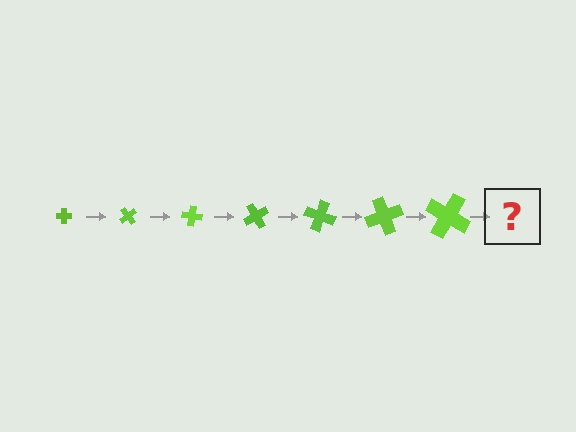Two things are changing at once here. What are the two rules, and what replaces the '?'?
The two rules are that the cross grows larger each step and it rotates 50 degrees each step. The '?' should be a cross, larger than the previous one and rotated 350 degrees from the start.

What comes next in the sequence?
The next element should be a cross, larger than the previous one and rotated 350 degrees from the start.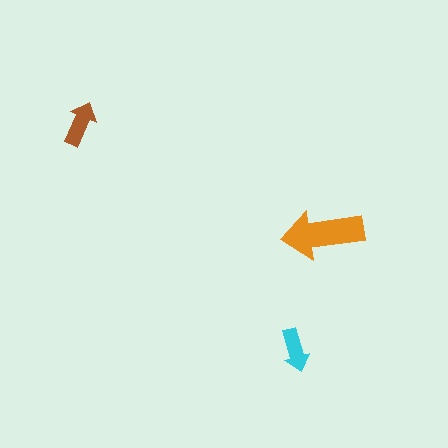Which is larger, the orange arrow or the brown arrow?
The orange one.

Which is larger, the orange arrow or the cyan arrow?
The orange one.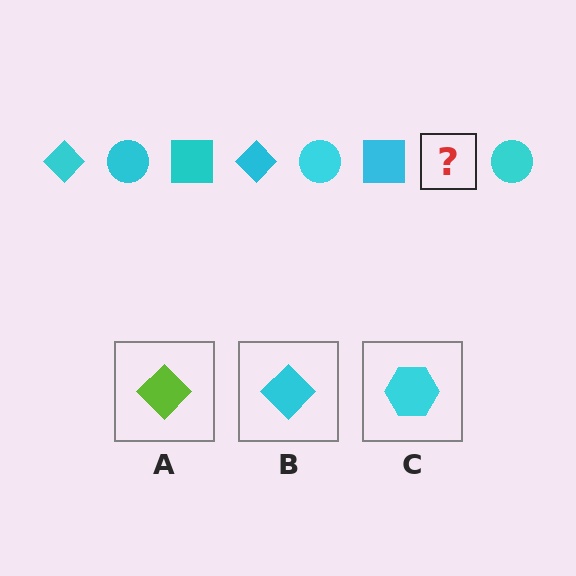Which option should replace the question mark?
Option B.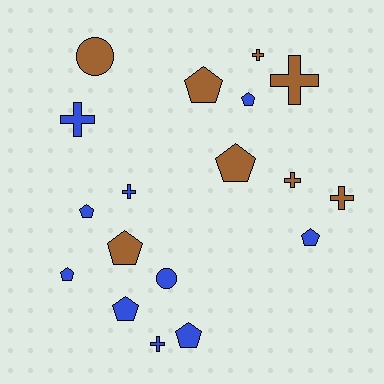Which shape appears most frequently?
Pentagon, with 9 objects.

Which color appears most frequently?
Blue, with 10 objects.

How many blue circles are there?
There is 1 blue circle.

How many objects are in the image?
There are 18 objects.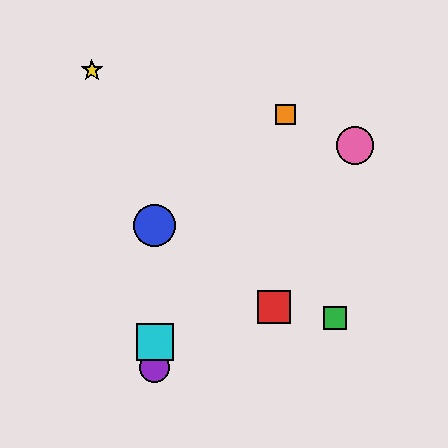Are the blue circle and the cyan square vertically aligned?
Yes, both are at x≈155.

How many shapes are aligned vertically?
3 shapes (the blue circle, the purple circle, the cyan square) are aligned vertically.